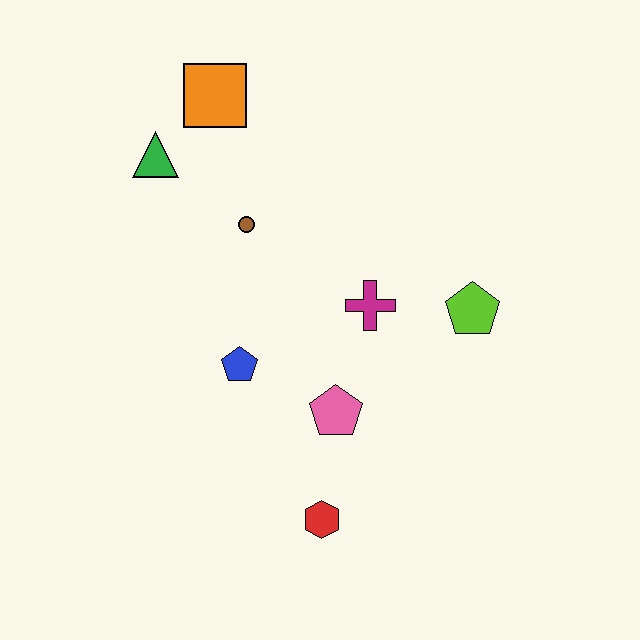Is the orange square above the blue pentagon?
Yes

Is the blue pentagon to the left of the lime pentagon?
Yes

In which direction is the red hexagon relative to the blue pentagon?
The red hexagon is below the blue pentagon.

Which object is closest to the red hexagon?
The pink pentagon is closest to the red hexagon.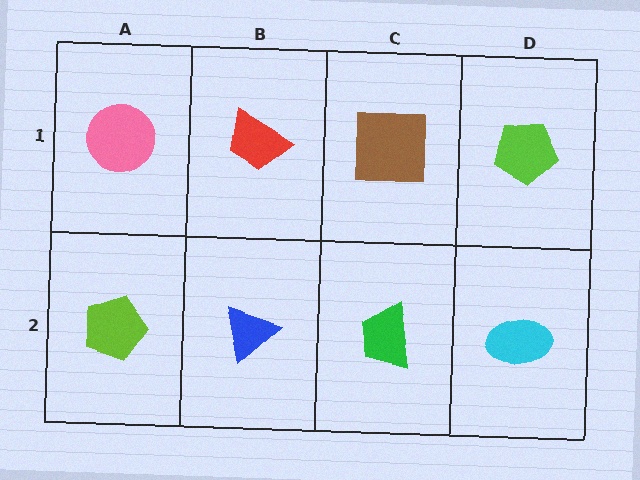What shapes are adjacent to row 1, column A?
A lime pentagon (row 2, column A), a red trapezoid (row 1, column B).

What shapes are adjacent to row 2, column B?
A red trapezoid (row 1, column B), a lime pentagon (row 2, column A), a green trapezoid (row 2, column C).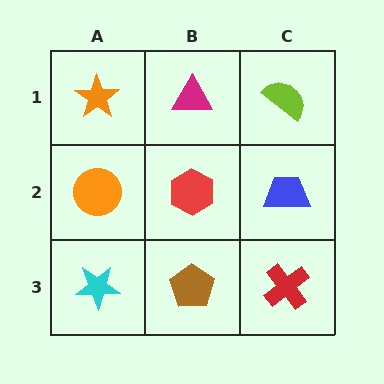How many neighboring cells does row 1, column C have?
2.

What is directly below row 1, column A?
An orange circle.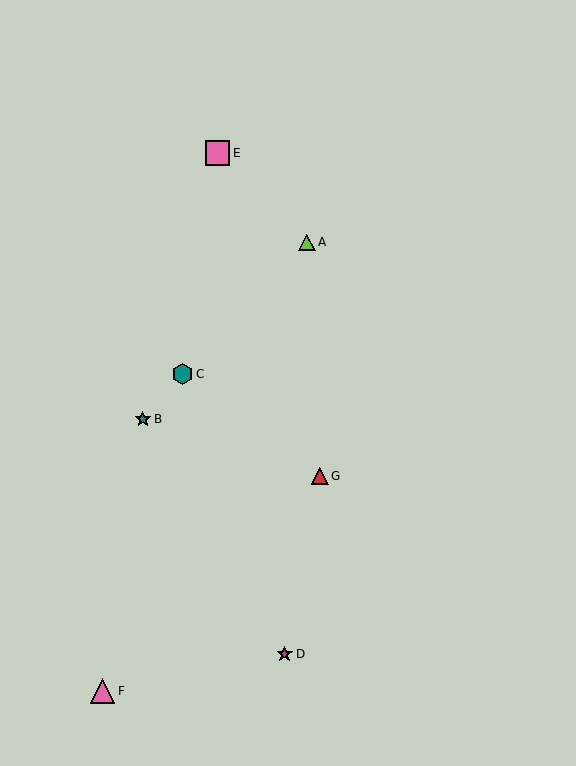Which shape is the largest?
The pink square (labeled E) is the largest.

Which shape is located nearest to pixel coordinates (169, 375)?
The teal hexagon (labeled C) at (183, 374) is nearest to that location.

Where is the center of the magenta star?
The center of the magenta star is at (285, 654).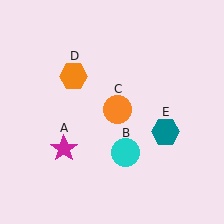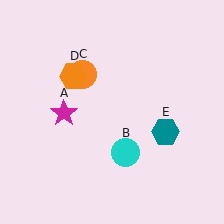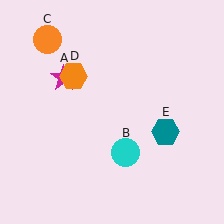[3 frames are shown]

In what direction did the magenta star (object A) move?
The magenta star (object A) moved up.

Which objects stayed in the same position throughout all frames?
Cyan circle (object B) and orange hexagon (object D) and teal hexagon (object E) remained stationary.